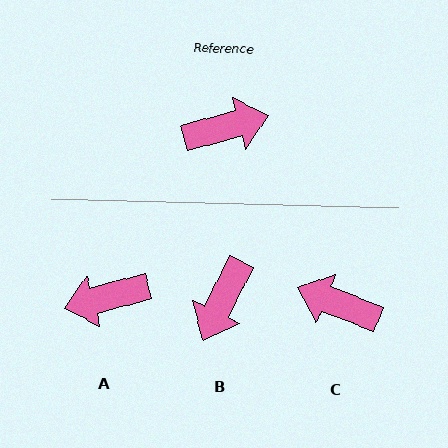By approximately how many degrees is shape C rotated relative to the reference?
Approximately 144 degrees counter-clockwise.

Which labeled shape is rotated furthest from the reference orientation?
A, about 180 degrees away.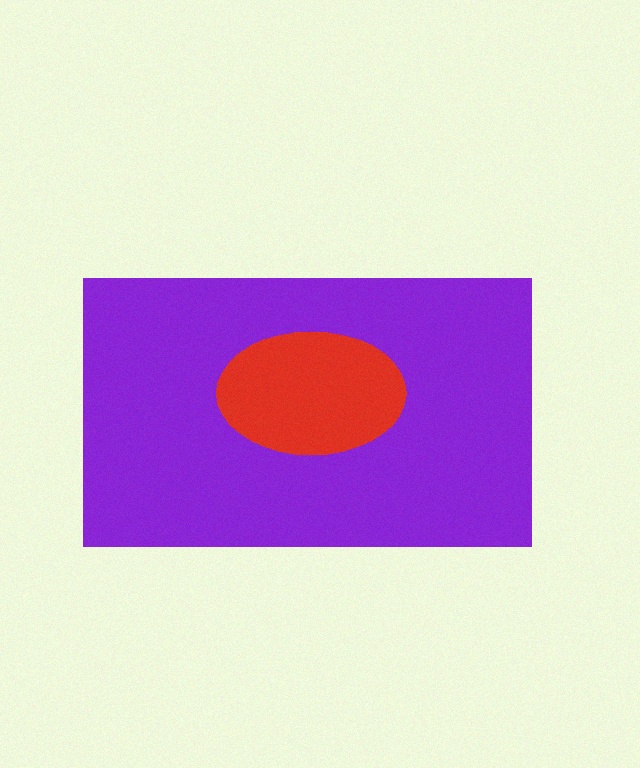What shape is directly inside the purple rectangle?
The red ellipse.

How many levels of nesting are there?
2.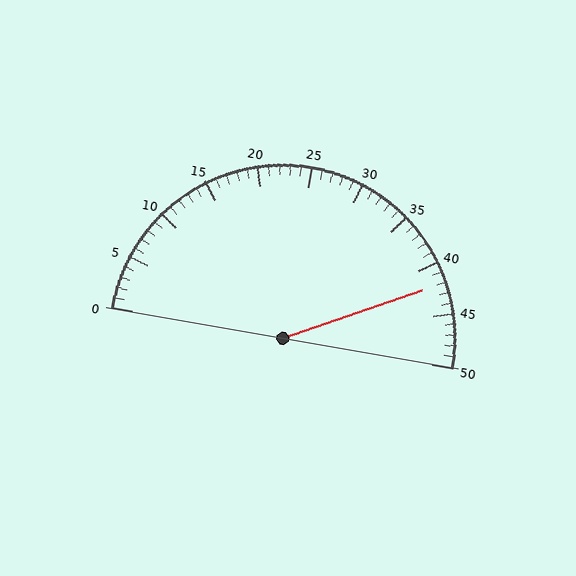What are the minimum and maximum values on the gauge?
The gauge ranges from 0 to 50.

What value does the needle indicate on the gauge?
The needle indicates approximately 42.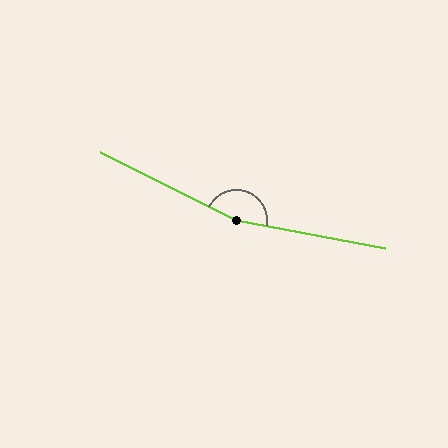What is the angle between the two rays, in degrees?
Approximately 164 degrees.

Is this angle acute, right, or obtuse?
It is obtuse.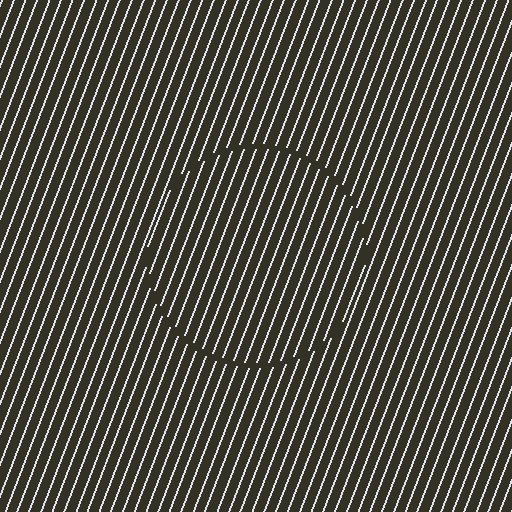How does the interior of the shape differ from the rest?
The interior of the shape contains the same grating, shifted by half a period — the contour is defined by the phase discontinuity where line-ends from the inner and outer gratings abut.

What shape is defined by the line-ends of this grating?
An illusory circle. The interior of the shape contains the same grating, shifted by half a period — the contour is defined by the phase discontinuity where line-ends from the inner and outer gratings abut.